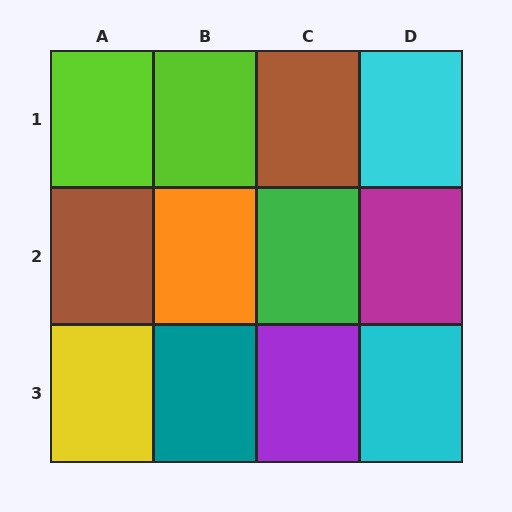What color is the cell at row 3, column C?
Purple.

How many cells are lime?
2 cells are lime.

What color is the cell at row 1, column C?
Brown.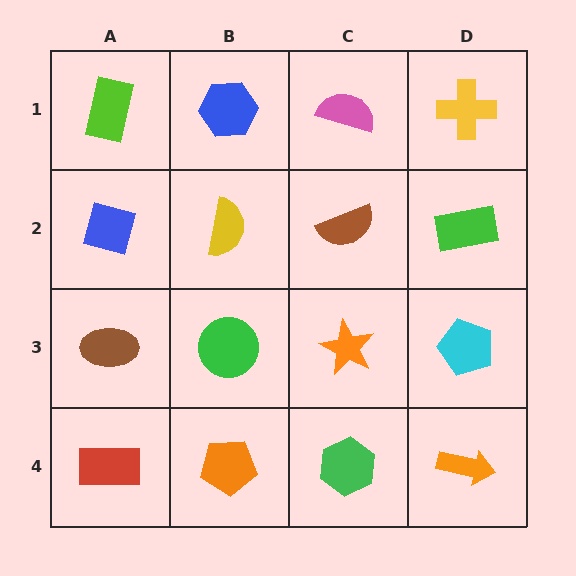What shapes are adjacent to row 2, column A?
A lime rectangle (row 1, column A), a brown ellipse (row 3, column A), a yellow semicircle (row 2, column B).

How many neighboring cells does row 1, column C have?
3.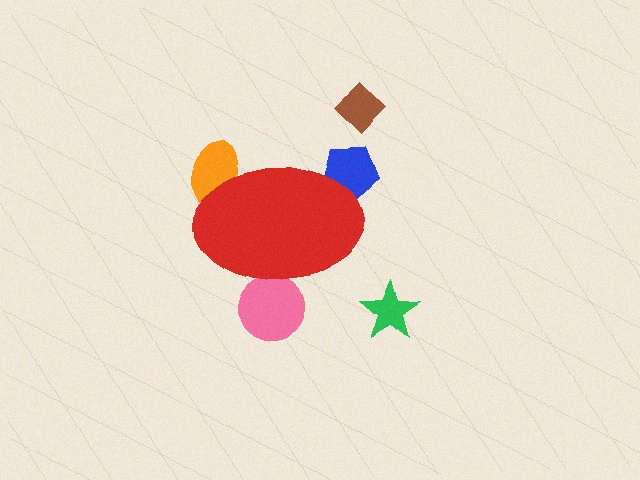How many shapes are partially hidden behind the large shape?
3 shapes are partially hidden.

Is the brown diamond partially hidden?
No, the brown diamond is fully visible.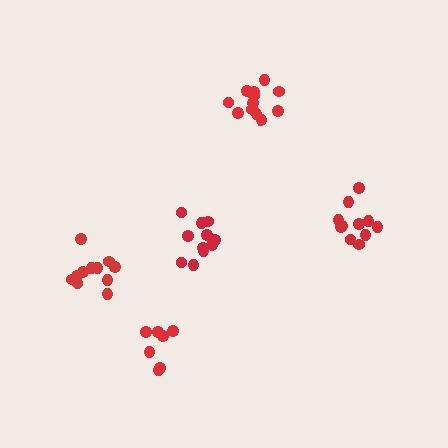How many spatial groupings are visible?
There are 5 spatial groupings.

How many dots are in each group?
Group 1: 12 dots, Group 2: 11 dots, Group 3: 11 dots, Group 4: 12 dots, Group 5: 7 dots (53 total).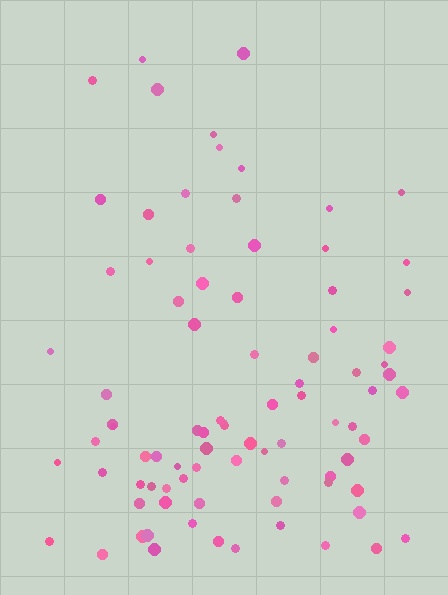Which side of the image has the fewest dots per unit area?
The top.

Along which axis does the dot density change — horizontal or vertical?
Vertical.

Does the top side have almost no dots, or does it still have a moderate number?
Still a moderate number, just noticeably fewer than the bottom.